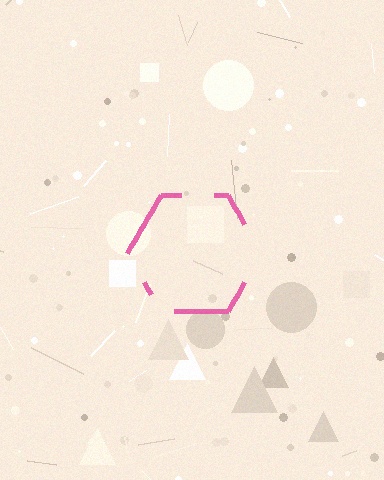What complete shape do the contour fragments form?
The contour fragments form a hexagon.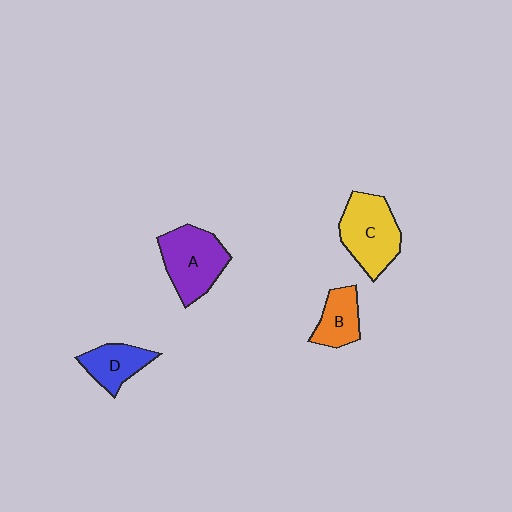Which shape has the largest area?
Shape C (yellow).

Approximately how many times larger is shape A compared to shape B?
Approximately 1.7 times.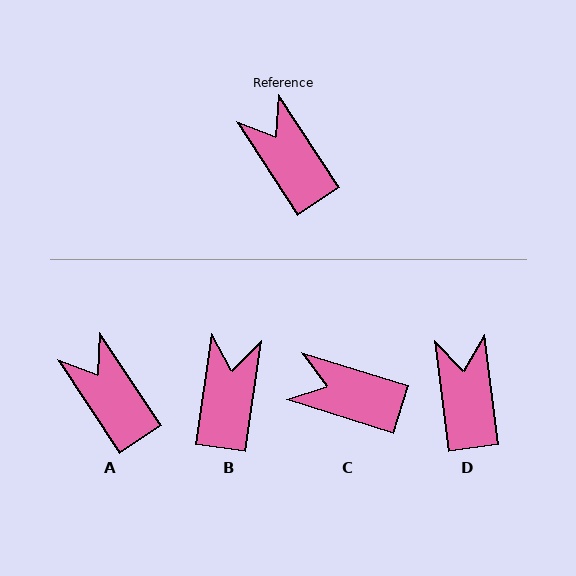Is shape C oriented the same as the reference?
No, it is off by about 39 degrees.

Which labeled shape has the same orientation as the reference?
A.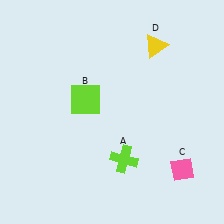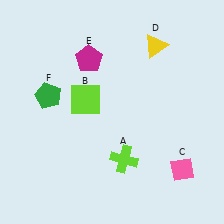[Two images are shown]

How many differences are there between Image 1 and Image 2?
There are 2 differences between the two images.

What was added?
A magenta pentagon (E), a green pentagon (F) were added in Image 2.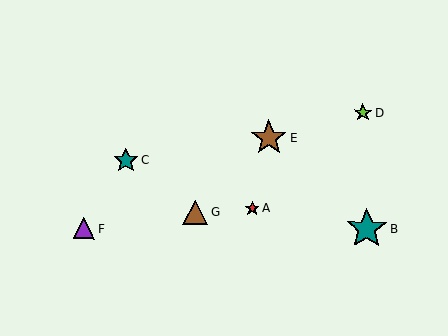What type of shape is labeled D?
Shape D is a lime star.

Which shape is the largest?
The teal star (labeled B) is the largest.